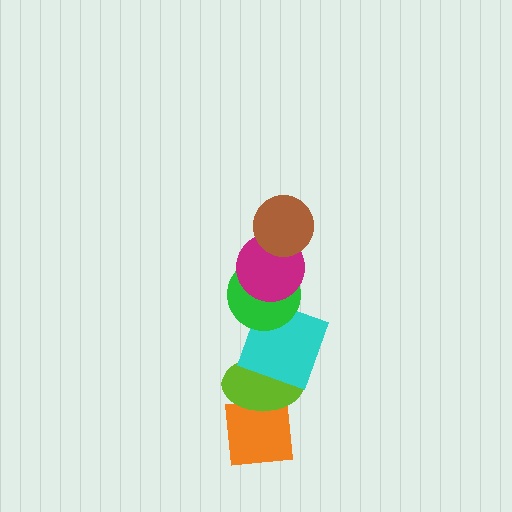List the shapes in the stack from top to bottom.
From top to bottom: the brown circle, the magenta circle, the green circle, the cyan square, the lime ellipse, the orange square.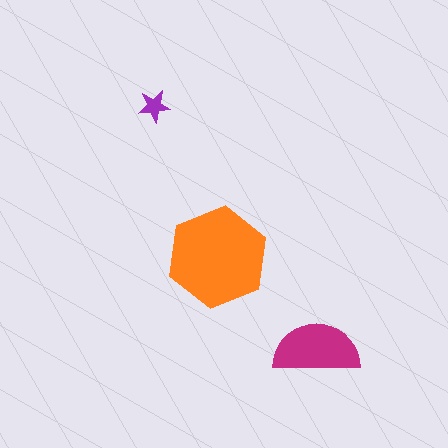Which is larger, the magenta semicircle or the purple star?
The magenta semicircle.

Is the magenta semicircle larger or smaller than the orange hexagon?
Smaller.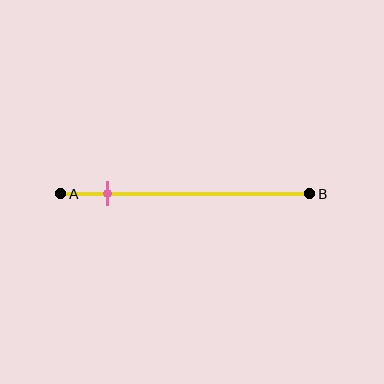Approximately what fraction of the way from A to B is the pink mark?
The pink mark is approximately 20% of the way from A to B.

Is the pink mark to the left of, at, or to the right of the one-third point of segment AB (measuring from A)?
The pink mark is to the left of the one-third point of segment AB.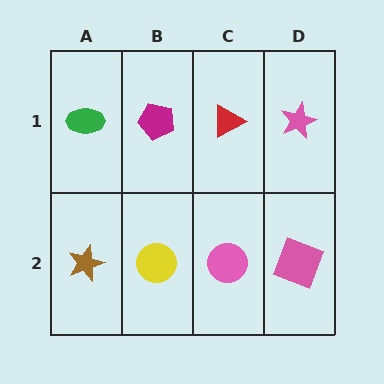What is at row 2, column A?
A brown star.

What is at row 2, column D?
A pink square.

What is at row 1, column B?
A magenta pentagon.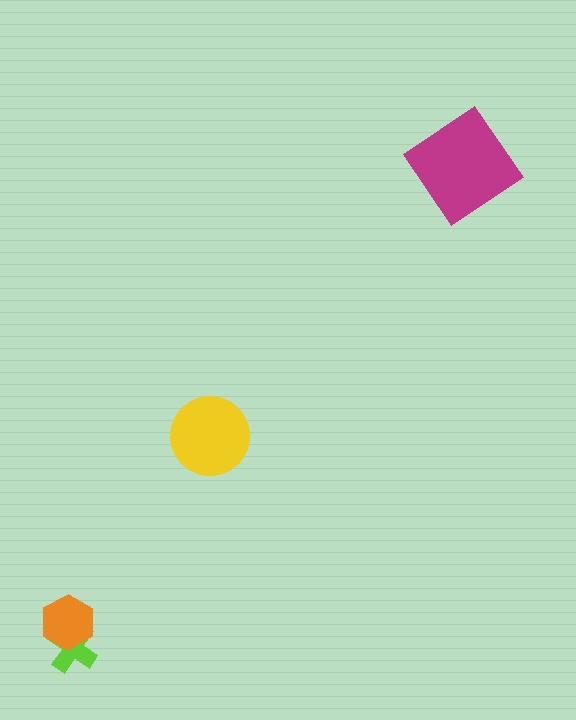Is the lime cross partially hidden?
Yes, it is partially covered by another shape.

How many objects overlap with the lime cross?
1 object overlaps with the lime cross.